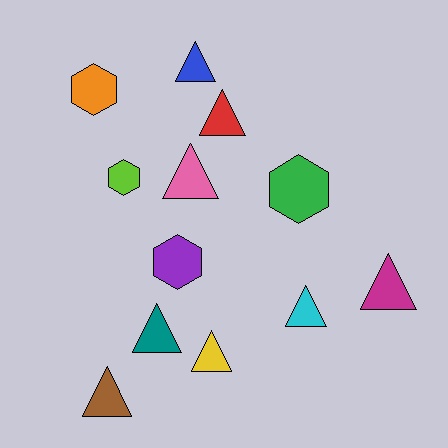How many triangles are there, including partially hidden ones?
There are 8 triangles.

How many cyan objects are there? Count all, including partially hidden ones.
There is 1 cyan object.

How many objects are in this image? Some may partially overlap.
There are 12 objects.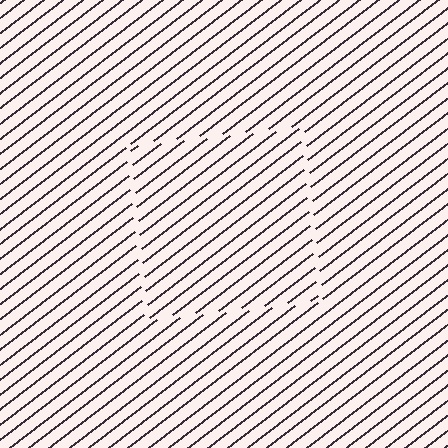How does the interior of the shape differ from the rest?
The interior of the shape contains the same grating, shifted by half a period — the contour is defined by the phase discontinuity where line-ends from the inner and outer gratings abut.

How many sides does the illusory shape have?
4 sides — the line-ends trace a square.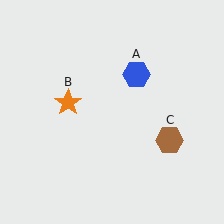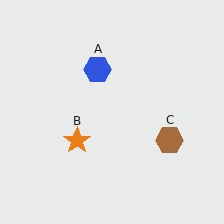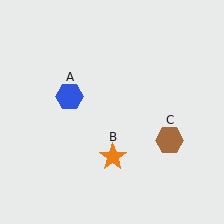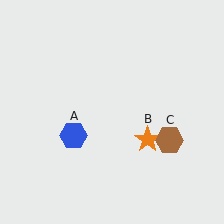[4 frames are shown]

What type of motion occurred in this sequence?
The blue hexagon (object A), orange star (object B) rotated counterclockwise around the center of the scene.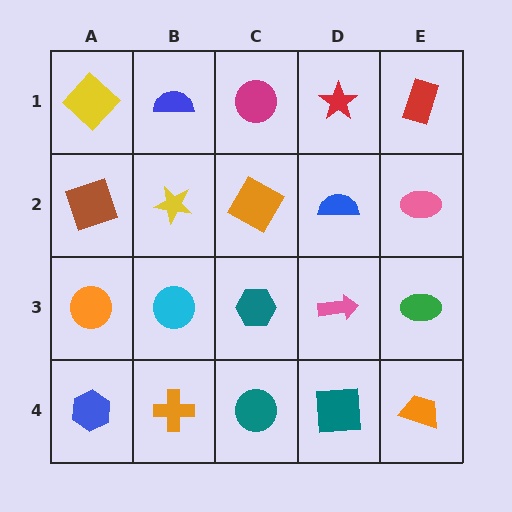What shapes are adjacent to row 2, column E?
A red rectangle (row 1, column E), a green ellipse (row 3, column E), a blue semicircle (row 2, column D).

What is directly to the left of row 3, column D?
A teal hexagon.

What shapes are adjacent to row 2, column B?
A blue semicircle (row 1, column B), a cyan circle (row 3, column B), a brown square (row 2, column A), an orange square (row 2, column C).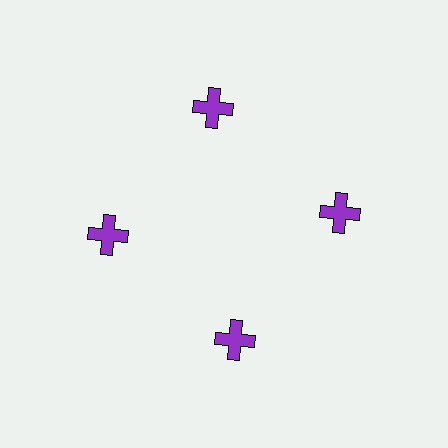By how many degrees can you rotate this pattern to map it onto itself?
The pattern maps onto itself every 90 degrees of rotation.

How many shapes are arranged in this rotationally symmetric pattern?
There are 4 shapes, arranged in 4 groups of 1.